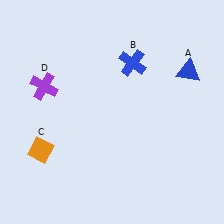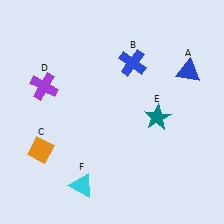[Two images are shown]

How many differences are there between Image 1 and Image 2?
There are 2 differences between the two images.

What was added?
A teal star (E), a cyan triangle (F) were added in Image 2.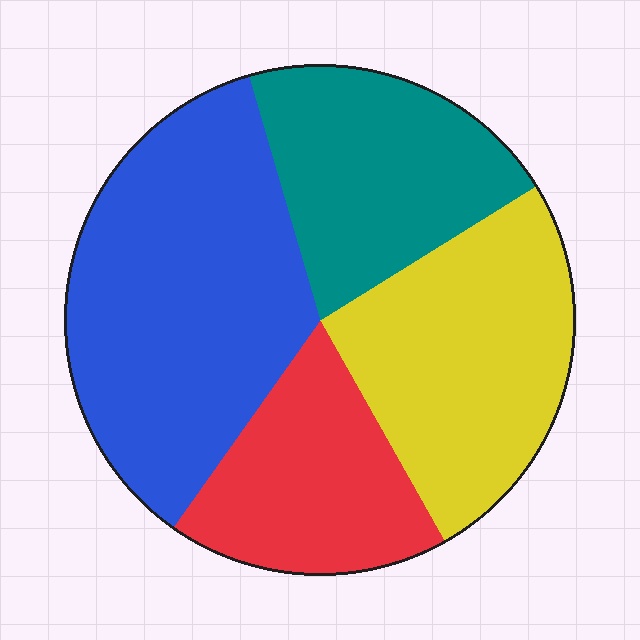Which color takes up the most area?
Blue, at roughly 35%.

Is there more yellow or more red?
Yellow.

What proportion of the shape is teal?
Teal takes up less than a quarter of the shape.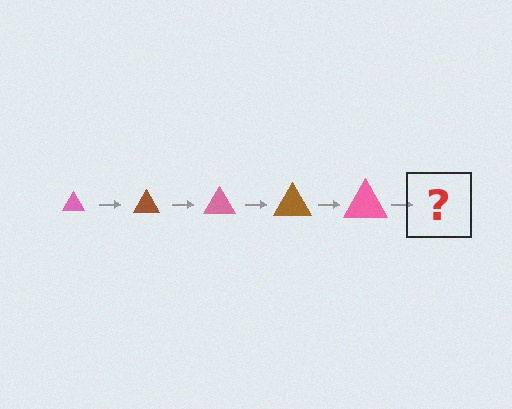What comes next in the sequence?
The next element should be a brown triangle, larger than the previous one.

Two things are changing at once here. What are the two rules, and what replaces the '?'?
The two rules are that the triangle grows larger each step and the color cycles through pink and brown. The '?' should be a brown triangle, larger than the previous one.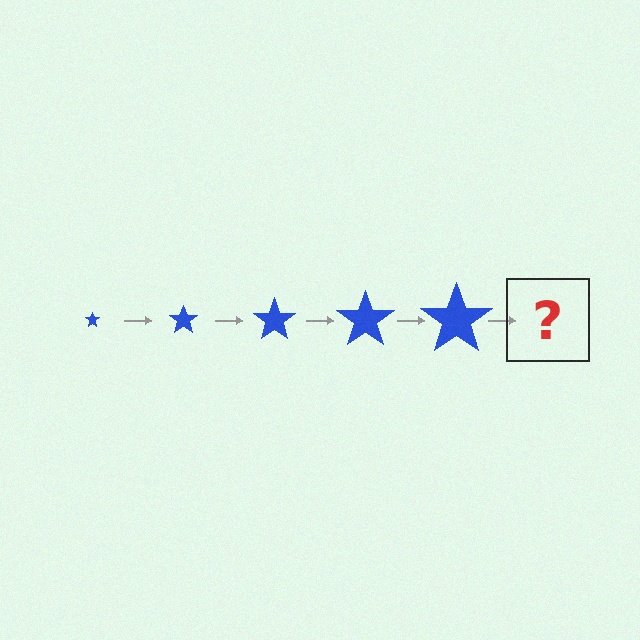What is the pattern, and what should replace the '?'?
The pattern is that the star gets progressively larger each step. The '?' should be a blue star, larger than the previous one.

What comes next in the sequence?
The next element should be a blue star, larger than the previous one.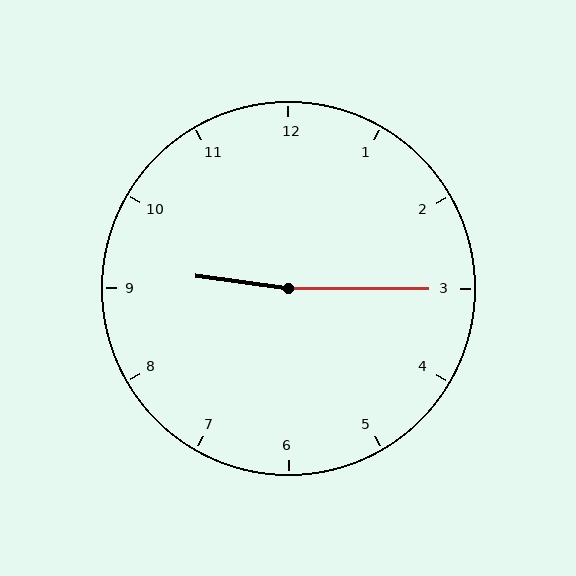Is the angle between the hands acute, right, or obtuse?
It is obtuse.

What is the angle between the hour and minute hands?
Approximately 172 degrees.